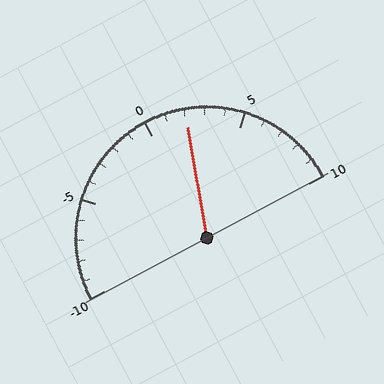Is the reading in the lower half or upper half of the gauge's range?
The reading is in the upper half of the range (-10 to 10).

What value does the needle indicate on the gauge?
The needle indicates approximately 2.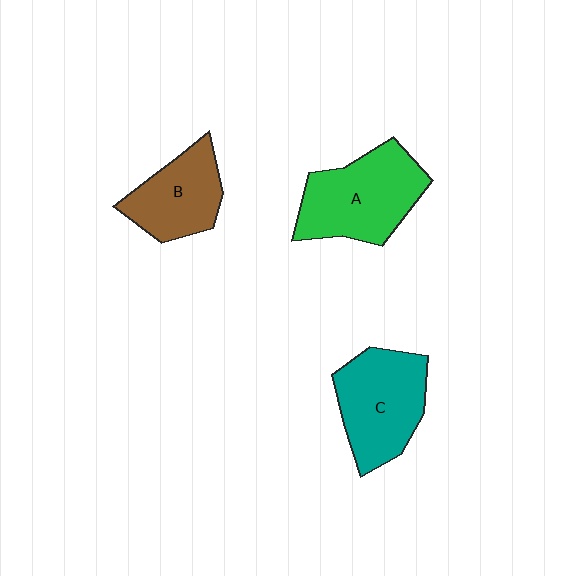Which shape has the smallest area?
Shape B (brown).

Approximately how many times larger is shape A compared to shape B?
Approximately 1.4 times.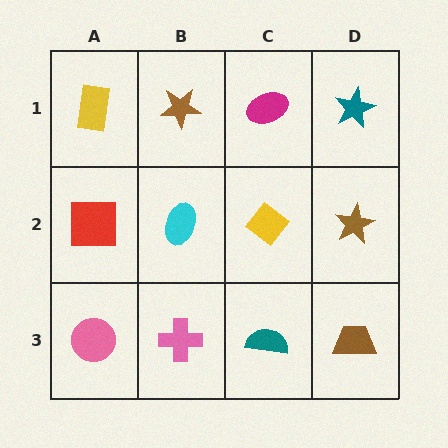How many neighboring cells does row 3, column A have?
2.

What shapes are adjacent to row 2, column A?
A yellow rectangle (row 1, column A), a pink circle (row 3, column A), a cyan ellipse (row 2, column B).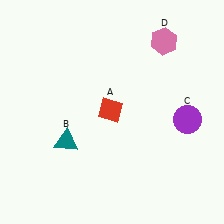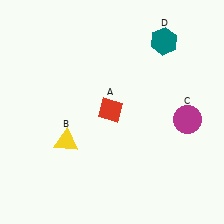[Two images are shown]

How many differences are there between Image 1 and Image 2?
There are 3 differences between the two images.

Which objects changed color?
B changed from teal to yellow. C changed from purple to magenta. D changed from pink to teal.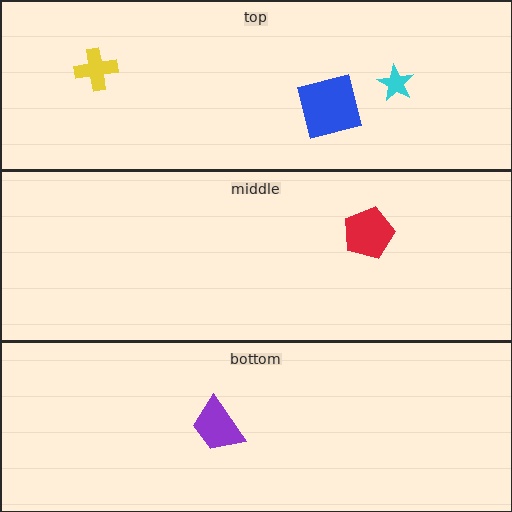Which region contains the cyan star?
The top region.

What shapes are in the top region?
The blue square, the cyan star, the yellow cross.